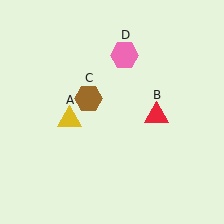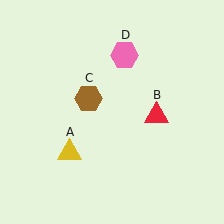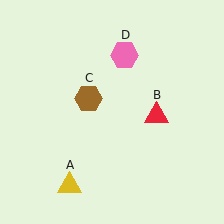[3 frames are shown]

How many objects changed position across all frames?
1 object changed position: yellow triangle (object A).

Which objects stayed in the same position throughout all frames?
Red triangle (object B) and brown hexagon (object C) and pink hexagon (object D) remained stationary.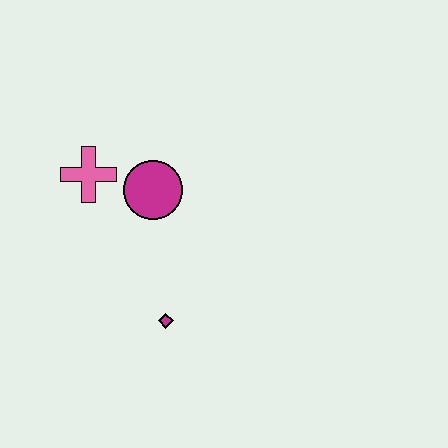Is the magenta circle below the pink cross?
Yes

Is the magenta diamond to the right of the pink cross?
Yes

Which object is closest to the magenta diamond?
The magenta circle is closest to the magenta diamond.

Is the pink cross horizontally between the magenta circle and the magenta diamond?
No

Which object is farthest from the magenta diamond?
The pink cross is farthest from the magenta diamond.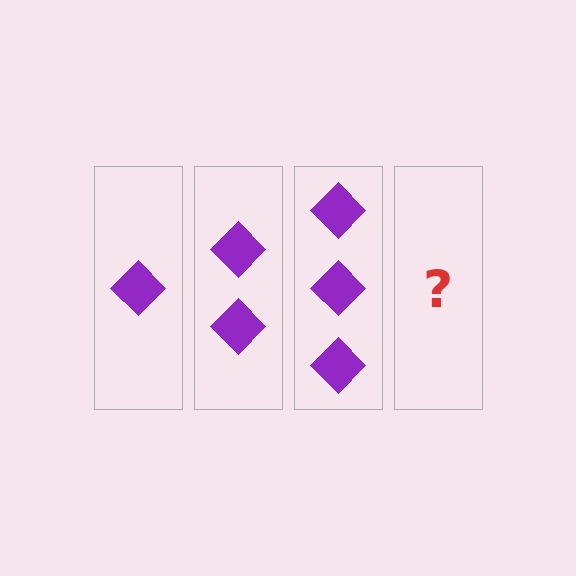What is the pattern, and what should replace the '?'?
The pattern is that each step adds one more diamond. The '?' should be 4 diamonds.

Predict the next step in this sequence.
The next step is 4 diamonds.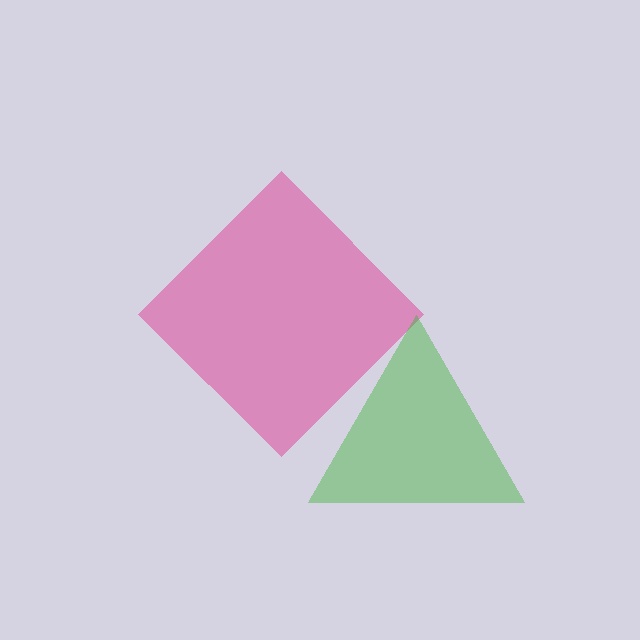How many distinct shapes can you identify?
There are 2 distinct shapes: a pink diamond, a green triangle.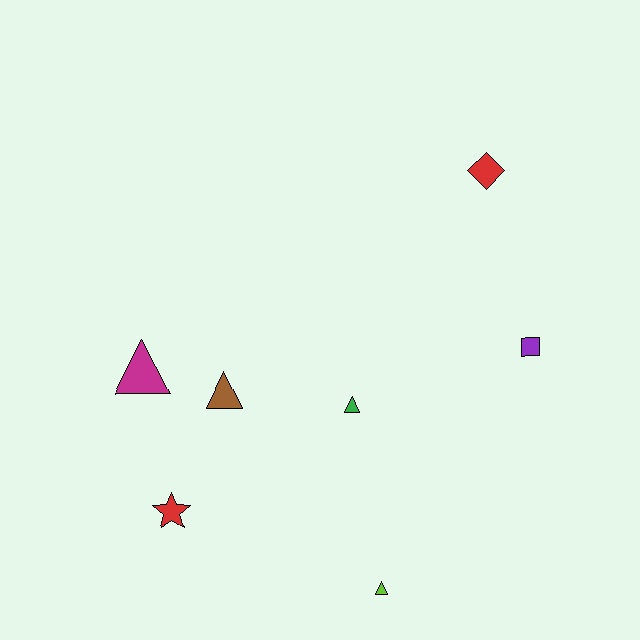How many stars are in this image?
There is 1 star.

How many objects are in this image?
There are 7 objects.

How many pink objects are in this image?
There are no pink objects.